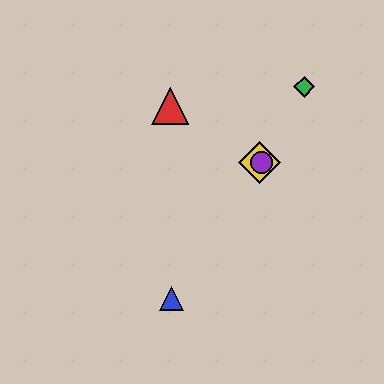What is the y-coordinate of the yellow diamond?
The yellow diamond is at y≈162.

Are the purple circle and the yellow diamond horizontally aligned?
Yes, both are at y≈162.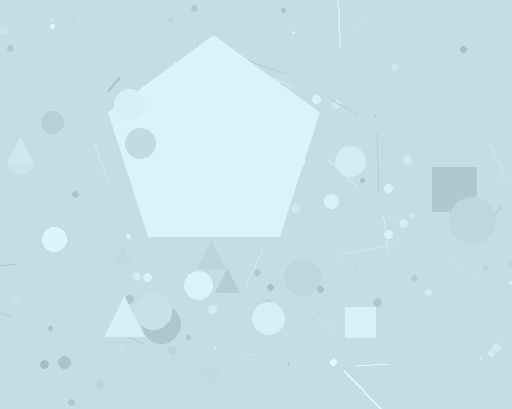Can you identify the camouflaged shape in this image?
The camouflaged shape is a pentagon.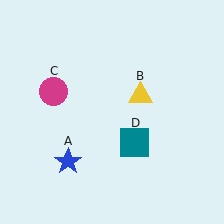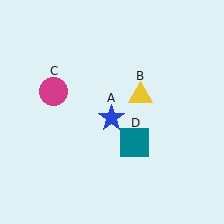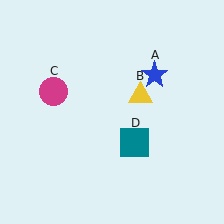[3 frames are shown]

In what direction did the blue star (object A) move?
The blue star (object A) moved up and to the right.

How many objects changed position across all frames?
1 object changed position: blue star (object A).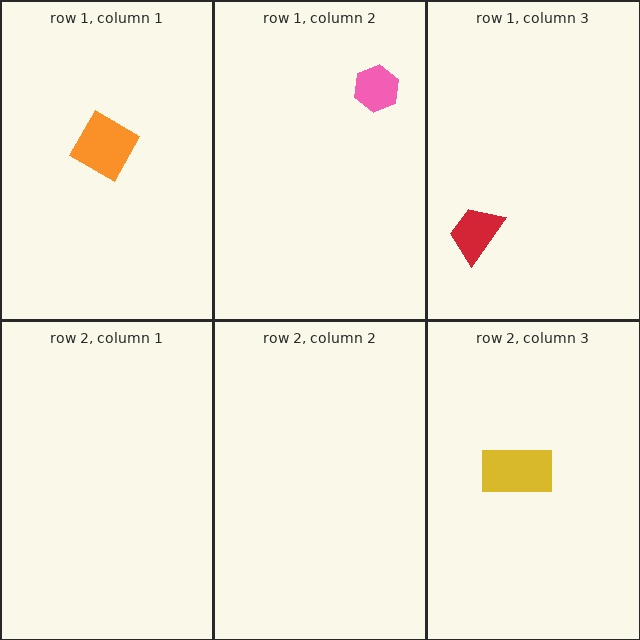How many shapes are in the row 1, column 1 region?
1.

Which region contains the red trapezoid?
The row 1, column 3 region.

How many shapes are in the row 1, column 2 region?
1.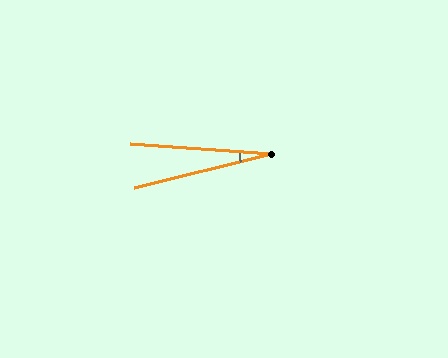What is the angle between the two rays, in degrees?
Approximately 18 degrees.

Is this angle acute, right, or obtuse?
It is acute.